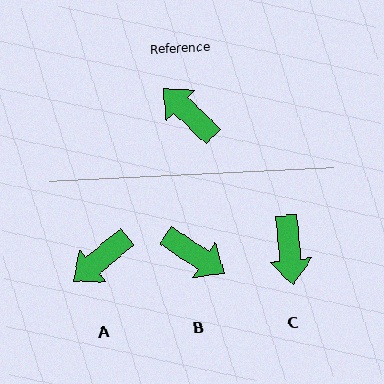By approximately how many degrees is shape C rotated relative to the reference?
Approximately 139 degrees counter-clockwise.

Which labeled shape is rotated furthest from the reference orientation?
B, about 169 degrees away.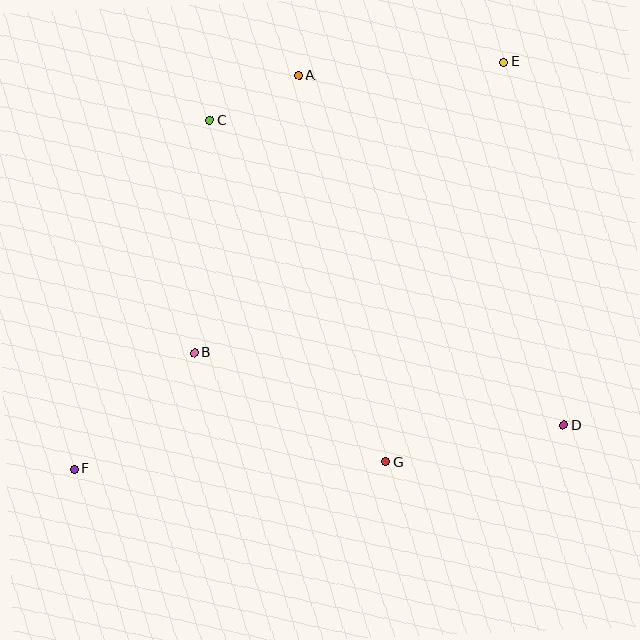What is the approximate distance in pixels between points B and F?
The distance between B and F is approximately 167 pixels.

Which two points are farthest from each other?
Points E and F are farthest from each other.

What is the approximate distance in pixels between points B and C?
The distance between B and C is approximately 233 pixels.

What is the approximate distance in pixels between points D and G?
The distance between D and G is approximately 181 pixels.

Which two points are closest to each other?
Points A and C are closest to each other.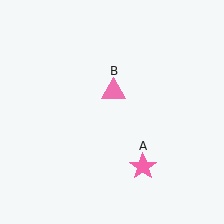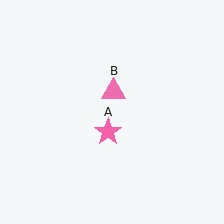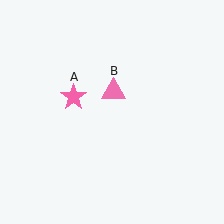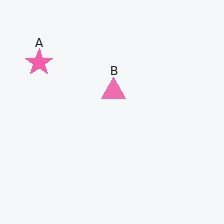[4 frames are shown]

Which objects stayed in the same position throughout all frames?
Pink triangle (object B) remained stationary.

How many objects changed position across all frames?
1 object changed position: pink star (object A).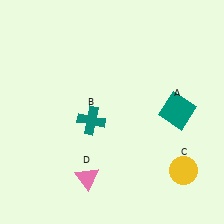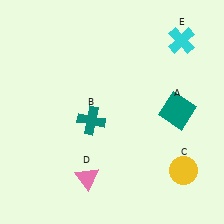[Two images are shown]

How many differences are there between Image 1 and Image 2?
There is 1 difference between the two images.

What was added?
A cyan cross (E) was added in Image 2.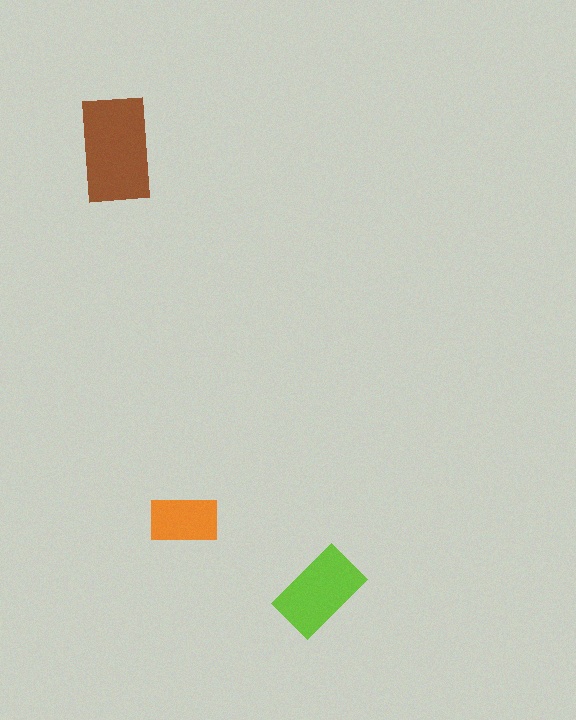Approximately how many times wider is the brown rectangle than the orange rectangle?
About 1.5 times wider.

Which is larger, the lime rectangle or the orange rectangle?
The lime one.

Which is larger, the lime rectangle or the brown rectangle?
The brown one.